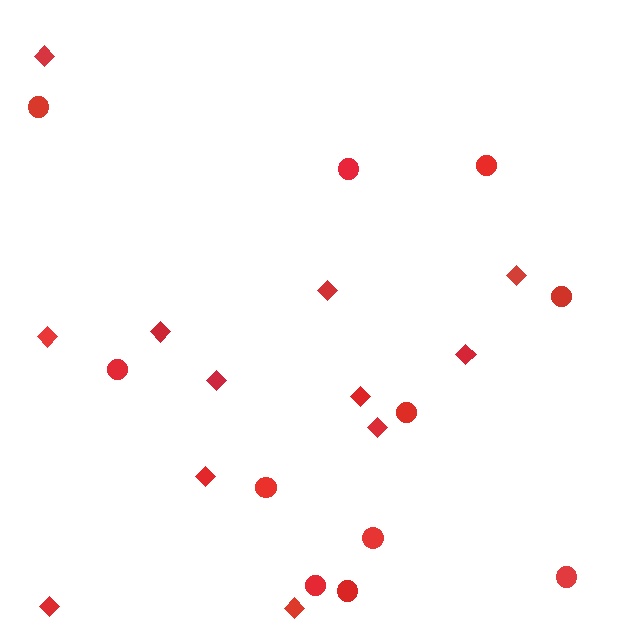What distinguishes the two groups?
There are 2 groups: one group of circles (11) and one group of diamonds (12).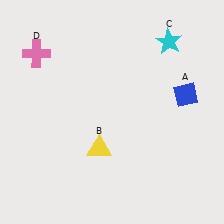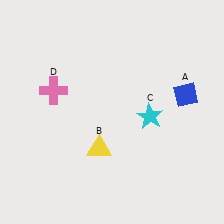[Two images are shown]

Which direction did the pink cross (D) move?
The pink cross (D) moved down.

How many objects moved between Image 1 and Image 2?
2 objects moved between the two images.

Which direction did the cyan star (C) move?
The cyan star (C) moved down.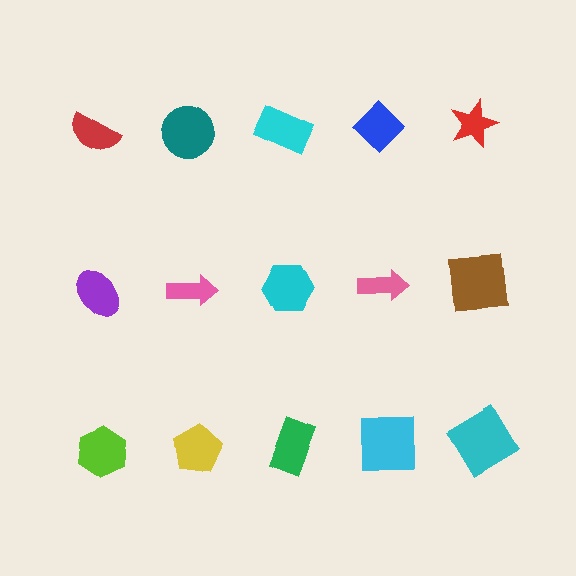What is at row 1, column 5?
A red star.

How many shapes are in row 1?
5 shapes.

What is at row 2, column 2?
A pink arrow.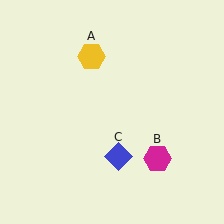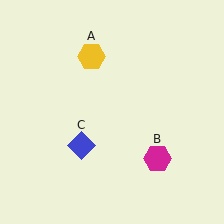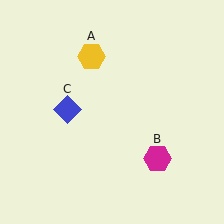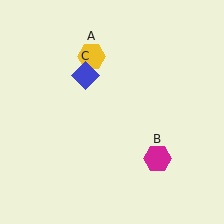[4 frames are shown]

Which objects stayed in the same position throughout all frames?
Yellow hexagon (object A) and magenta hexagon (object B) remained stationary.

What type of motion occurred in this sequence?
The blue diamond (object C) rotated clockwise around the center of the scene.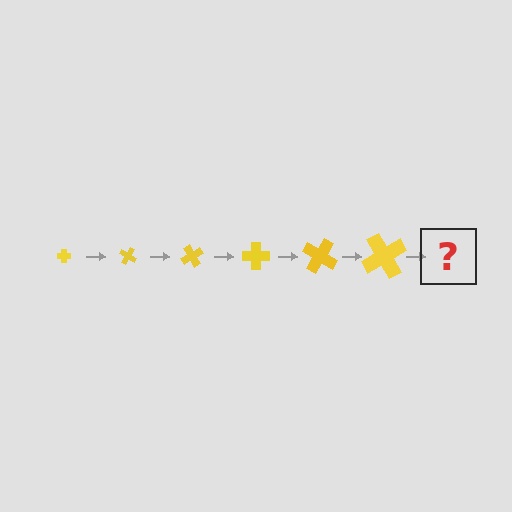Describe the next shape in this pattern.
It should be a cross, larger than the previous one and rotated 180 degrees from the start.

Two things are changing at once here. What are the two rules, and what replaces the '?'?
The two rules are that the cross grows larger each step and it rotates 30 degrees each step. The '?' should be a cross, larger than the previous one and rotated 180 degrees from the start.